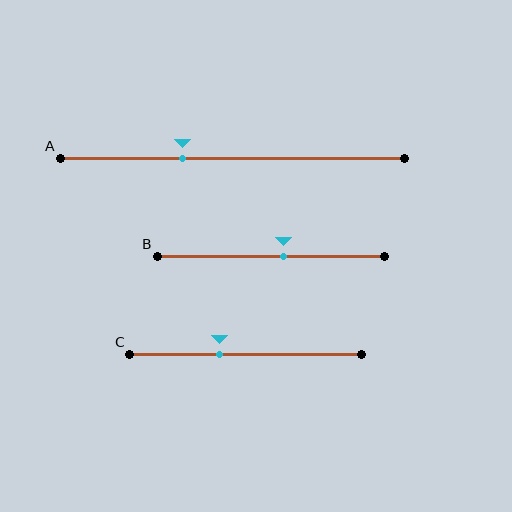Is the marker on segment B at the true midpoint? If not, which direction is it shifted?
No, the marker on segment B is shifted to the right by about 6% of the segment length.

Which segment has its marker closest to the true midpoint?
Segment B has its marker closest to the true midpoint.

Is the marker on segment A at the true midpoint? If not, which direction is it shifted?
No, the marker on segment A is shifted to the left by about 14% of the segment length.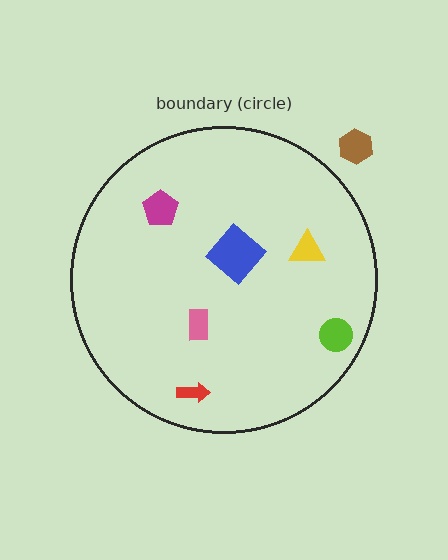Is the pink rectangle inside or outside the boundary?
Inside.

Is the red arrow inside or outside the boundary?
Inside.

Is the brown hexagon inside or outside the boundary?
Outside.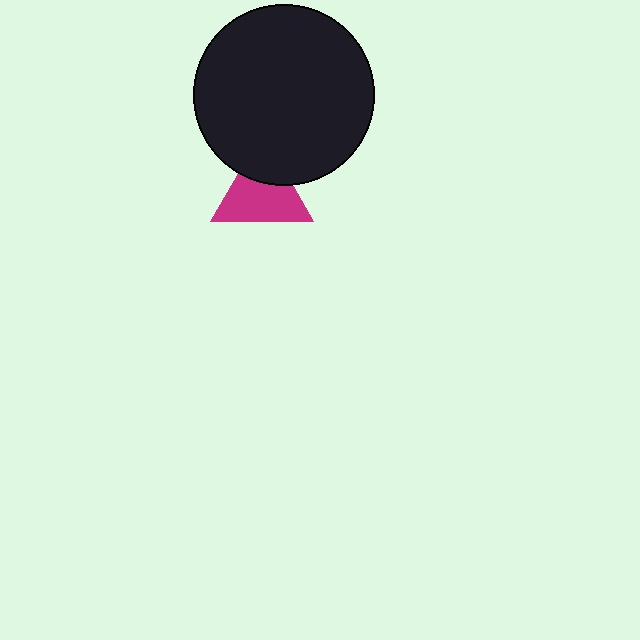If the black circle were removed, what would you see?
You would see the complete magenta triangle.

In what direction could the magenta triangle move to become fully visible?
The magenta triangle could move down. That would shift it out from behind the black circle entirely.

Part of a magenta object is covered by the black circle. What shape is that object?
It is a triangle.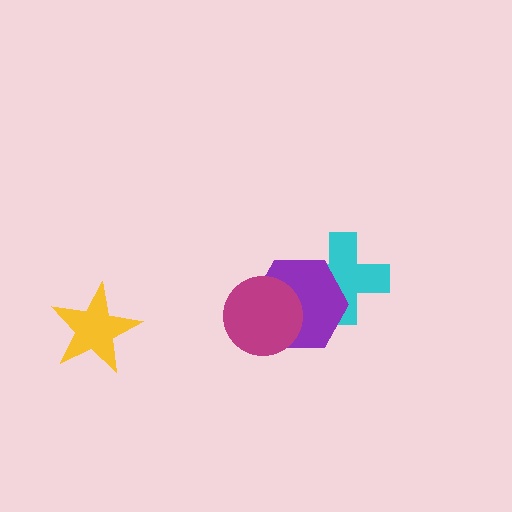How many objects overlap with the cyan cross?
1 object overlaps with the cyan cross.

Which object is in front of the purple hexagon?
The magenta circle is in front of the purple hexagon.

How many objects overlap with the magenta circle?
1 object overlaps with the magenta circle.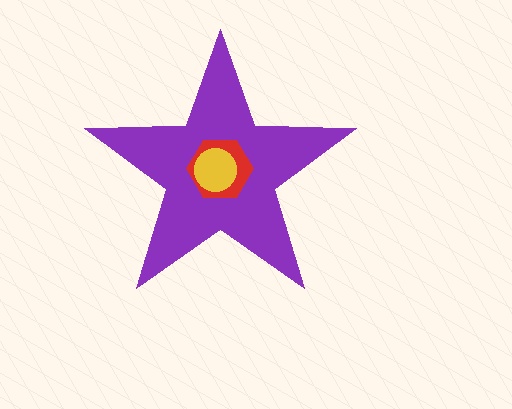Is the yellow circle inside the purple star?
Yes.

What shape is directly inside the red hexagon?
The yellow circle.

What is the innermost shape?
The yellow circle.